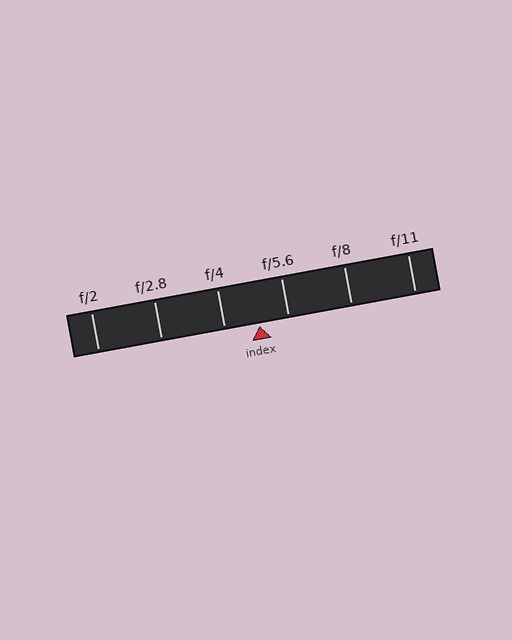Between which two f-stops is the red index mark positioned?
The index mark is between f/4 and f/5.6.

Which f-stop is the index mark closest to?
The index mark is closest to f/5.6.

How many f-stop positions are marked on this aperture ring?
There are 6 f-stop positions marked.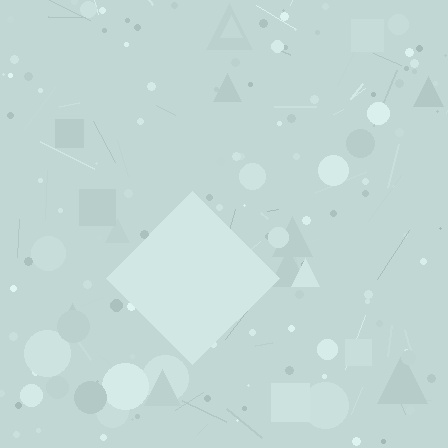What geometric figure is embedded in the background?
A diamond is embedded in the background.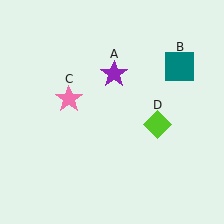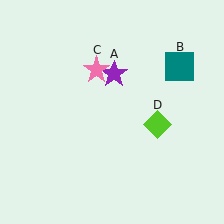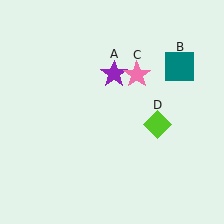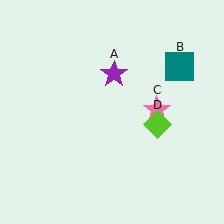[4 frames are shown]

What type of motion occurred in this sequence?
The pink star (object C) rotated clockwise around the center of the scene.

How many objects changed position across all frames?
1 object changed position: pink star (object C).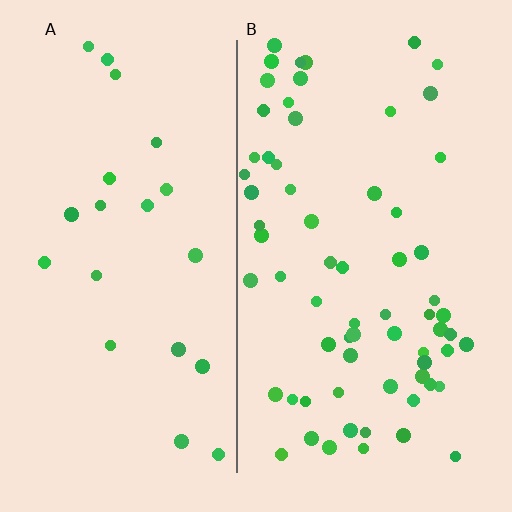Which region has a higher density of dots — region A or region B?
B (the right).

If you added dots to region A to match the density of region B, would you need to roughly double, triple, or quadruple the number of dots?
Approximately triple.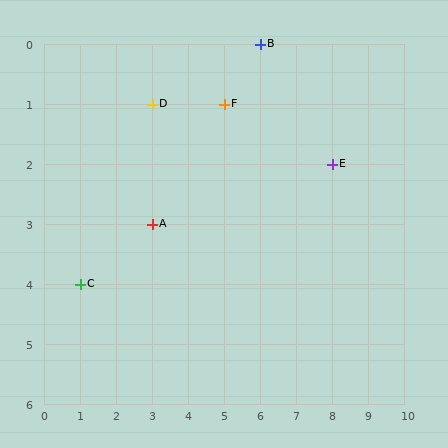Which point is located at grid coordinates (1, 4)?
Point C is at (1, 4).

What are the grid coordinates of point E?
Point E is at grid coordinates (8, 2).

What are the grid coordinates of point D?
Point D is at grid coordinates (3, 1).